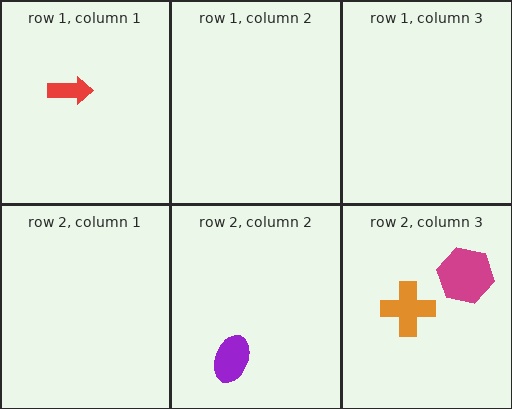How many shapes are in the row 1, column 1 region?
1.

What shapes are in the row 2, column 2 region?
The purple ellipse.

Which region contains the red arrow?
The row 1, column 1 region.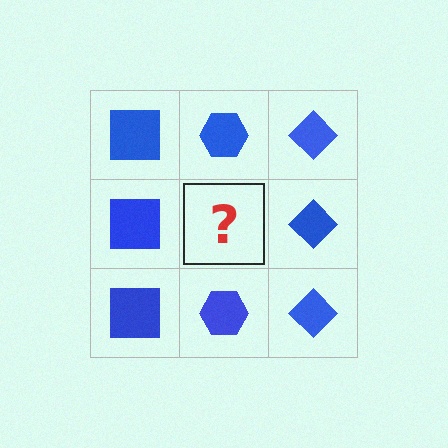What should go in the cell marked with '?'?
The missing cell should contain a blue hexagon.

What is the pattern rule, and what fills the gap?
The rule is that each column has a consistent shape. The gap should be filled with a blue hexagon.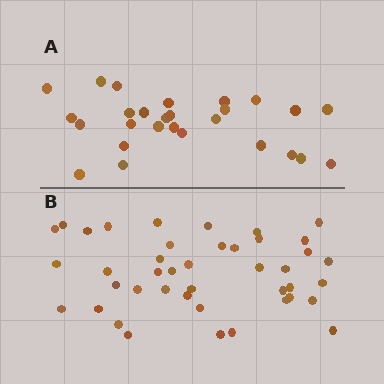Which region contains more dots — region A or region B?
Region B (the bottom region) has more dots.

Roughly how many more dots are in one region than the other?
Region B has approximately 15 more dots than region A.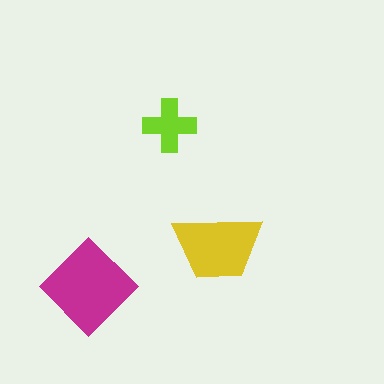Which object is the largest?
The magenta diamond.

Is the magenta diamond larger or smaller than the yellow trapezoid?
Larger.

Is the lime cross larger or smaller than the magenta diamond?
Smaller.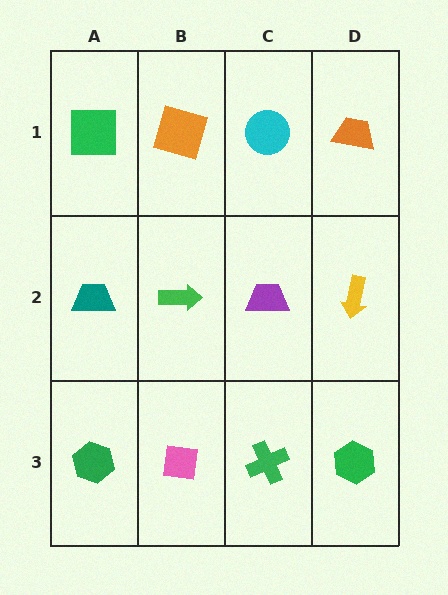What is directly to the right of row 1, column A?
An orange square.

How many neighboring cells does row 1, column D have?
2.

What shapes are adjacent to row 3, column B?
A green arrow (row 2, column B), a green hexagon (row 3, column A), a green cross (row 3, column C).